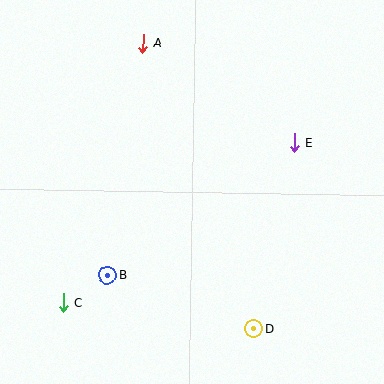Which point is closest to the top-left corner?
Point A is closest to the top-left corner.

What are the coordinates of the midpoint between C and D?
The midpoint between C and D is at (158, 316).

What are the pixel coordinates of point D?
Point D is at (253, 329).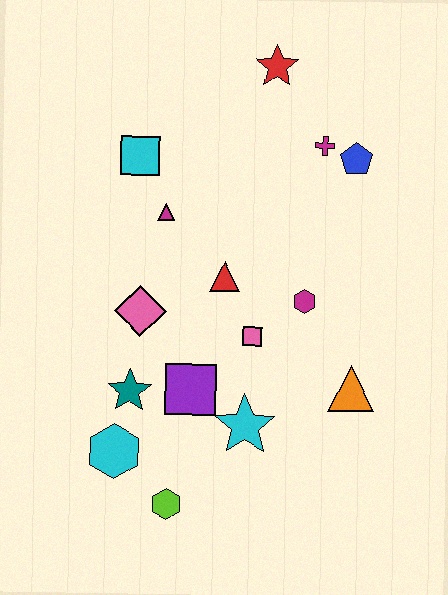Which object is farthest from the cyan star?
The red star is farthest from the cyan star.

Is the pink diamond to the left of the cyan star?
Yes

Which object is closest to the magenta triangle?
The cyan square is closest to the magenta triangle.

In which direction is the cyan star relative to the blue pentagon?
The cyan star is below the blue pentagon.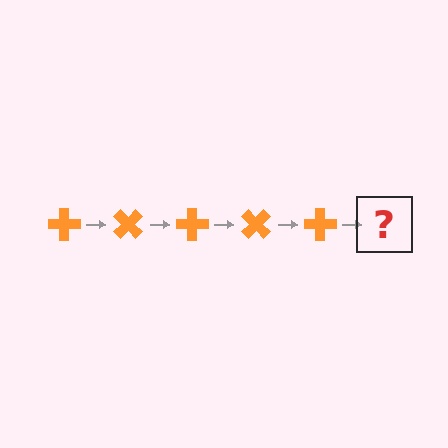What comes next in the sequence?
The next element should be an orange cross rotated 225 degrees.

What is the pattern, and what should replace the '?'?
The pattern is that the cross rotates 45 degrees each step. The '?' should be an orange cross rotated 225 degrees.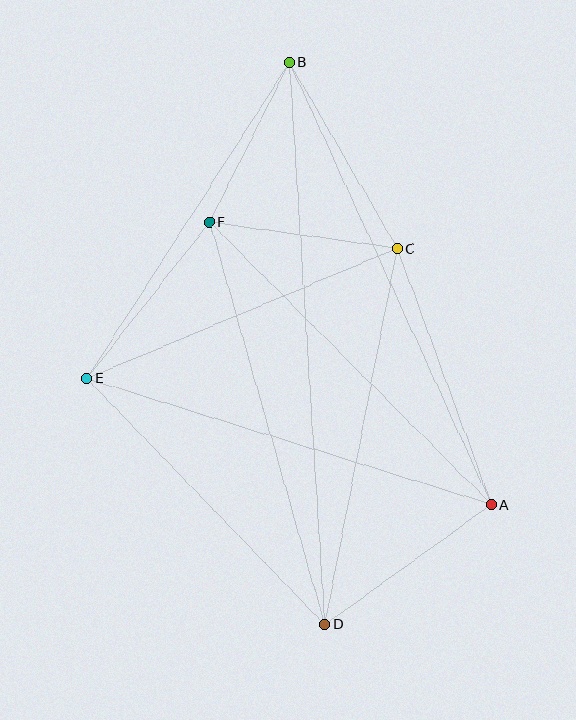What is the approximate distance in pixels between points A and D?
The distance between A and D is approximately 205 pixels.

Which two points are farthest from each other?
Points B and D are farthest from each other.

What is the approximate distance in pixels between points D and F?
The distance between D and F is approximately 418 pixels.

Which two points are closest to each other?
Points B and F are closest to each other.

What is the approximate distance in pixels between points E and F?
The distance between E and F is approximately 198 pixels.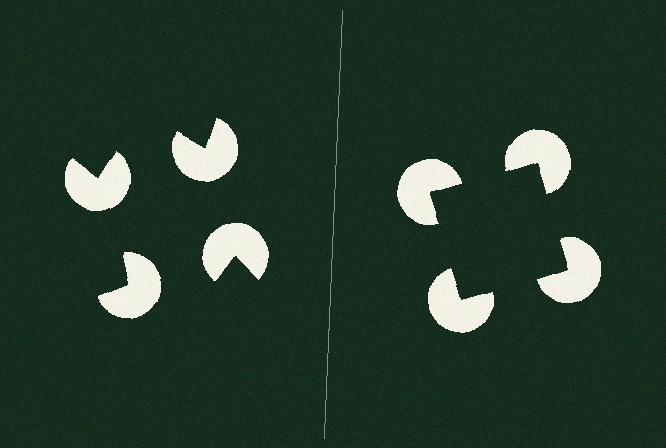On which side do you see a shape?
An illusory square appears on the right side. On the left side the wedge cuts are rotated, so no coherent shape forms.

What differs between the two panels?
The pac-man discs are positioned identically on both sides; only the wedge orientations differ. On the right they align to a square; on the left they are misaligned.